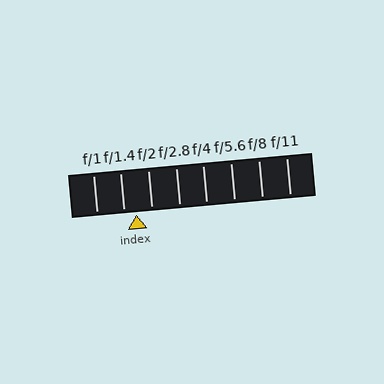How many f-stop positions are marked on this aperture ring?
There are 8 f-stop positions marked.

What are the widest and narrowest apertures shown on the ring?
The widest aperture shown is f/1 and the narrowest is f/11.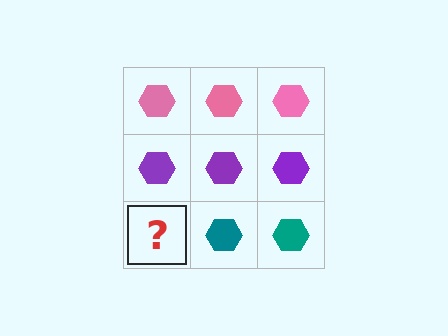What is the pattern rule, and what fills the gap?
The rule is that each row has a consistent color. The gap should be filled with a teal hexagon.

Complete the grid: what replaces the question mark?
The question mark should be replaced with a teal hexagon.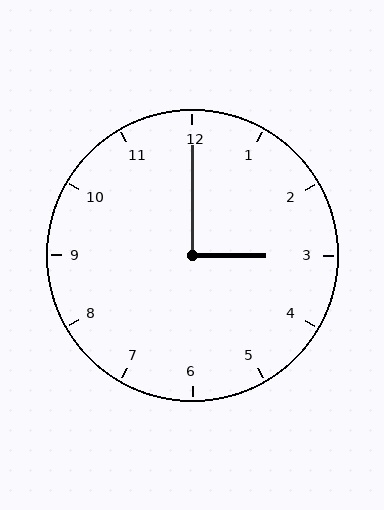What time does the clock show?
3:00.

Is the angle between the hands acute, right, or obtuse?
It is right.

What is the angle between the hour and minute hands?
Approximately 90 degrees.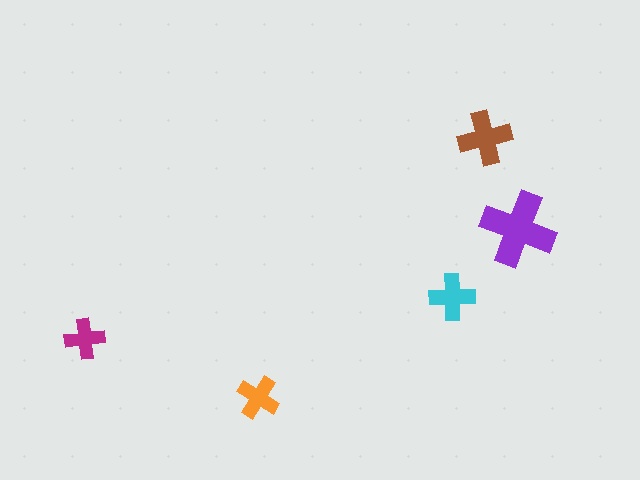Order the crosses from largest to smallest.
the purple one, the brown one, the cyan one, the orange one, the magenta one.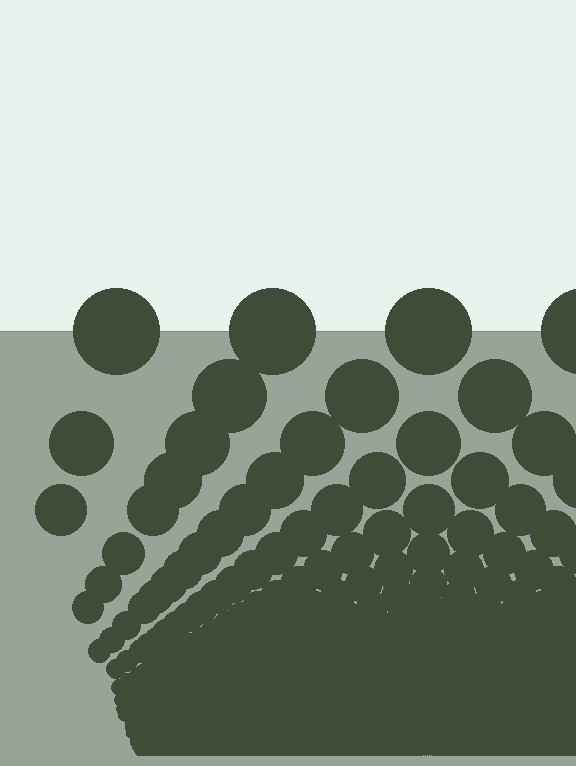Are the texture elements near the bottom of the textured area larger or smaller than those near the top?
Smaller. The gradient is inverted — elements near the bottom are smaller and denser.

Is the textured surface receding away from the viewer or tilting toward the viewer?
The surface appears to tilt toward the viewer. Texture elements get larger and sparser toward the top.